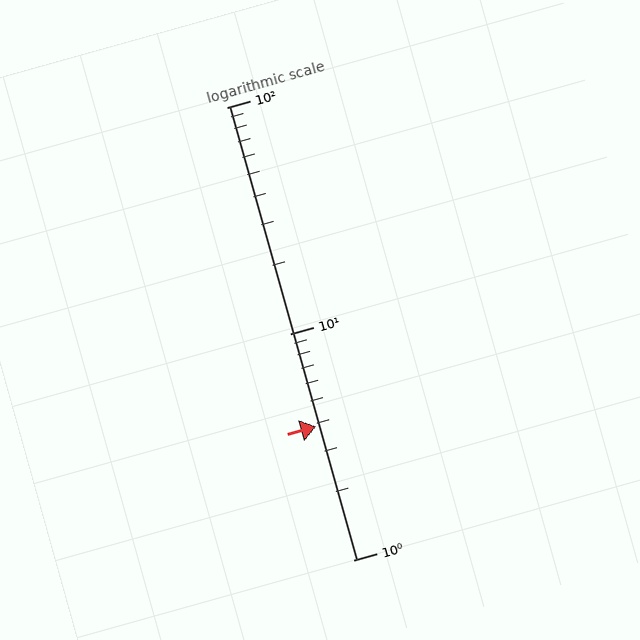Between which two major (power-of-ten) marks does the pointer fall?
The pointer is between 1 and 10.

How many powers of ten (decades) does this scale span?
The scale spans 2 decades, from 1 to 100.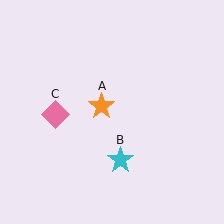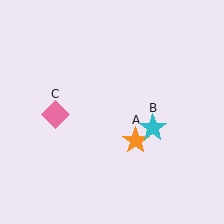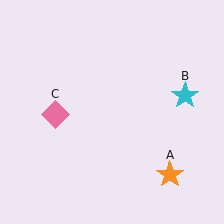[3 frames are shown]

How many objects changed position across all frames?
2 objects changed position: orange star (object A), cyan star (object B).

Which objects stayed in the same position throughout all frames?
Pink diamond (object C) remained stationary.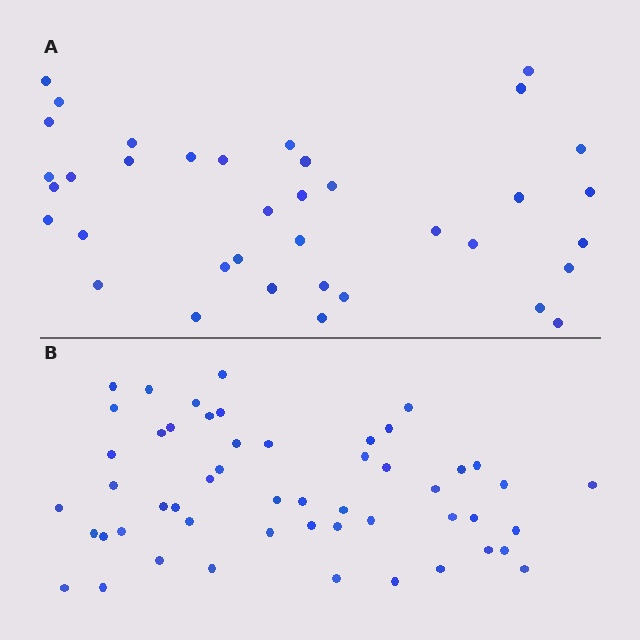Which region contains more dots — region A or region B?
Region B (the bottom region) has more dots.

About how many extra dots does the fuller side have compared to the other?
Region B has approximately 15 more dots than region A.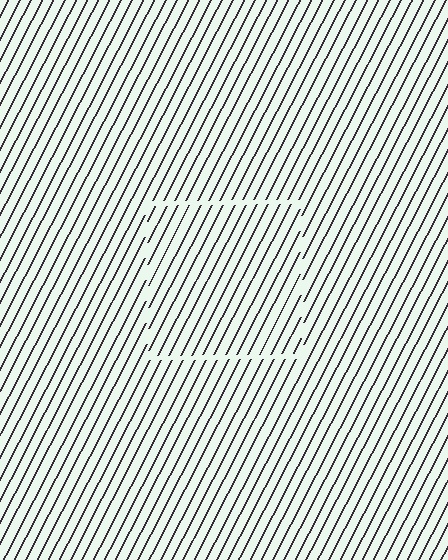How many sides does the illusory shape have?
4 sides — the line-ends trace a square.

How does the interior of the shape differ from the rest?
The interior of the shape contains the same grating, shifted by half a period — the contour is defined by the phase discontinuity where line-ends from the inner and outer gratings abut.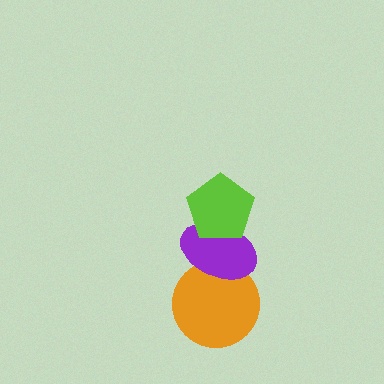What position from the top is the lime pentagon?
The lime pentagon is 1st from the top.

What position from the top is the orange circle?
The orange circle is 3rd from the top.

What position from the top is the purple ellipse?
The purple ellipse is 2nd from the top.